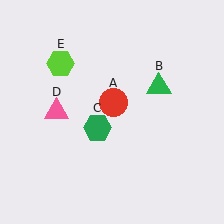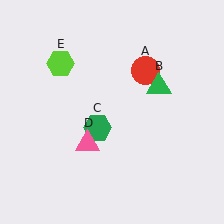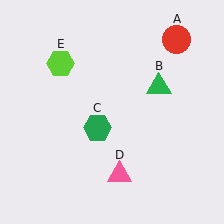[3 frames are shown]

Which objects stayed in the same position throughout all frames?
Green triangle (object B) and green hexagon (object C) and lime hexagon (object E) remained stationary.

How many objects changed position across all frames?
2 objects changed position: red circle (object A), pink triangle (object D).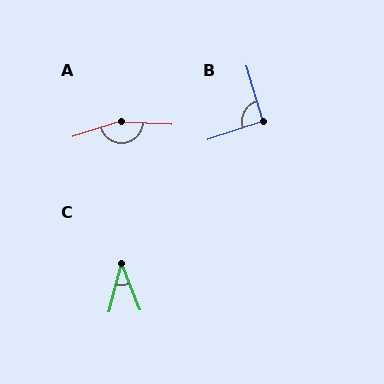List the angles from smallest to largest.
C (36°), B (92°), A (159°).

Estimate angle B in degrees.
Approximately 92 degrees.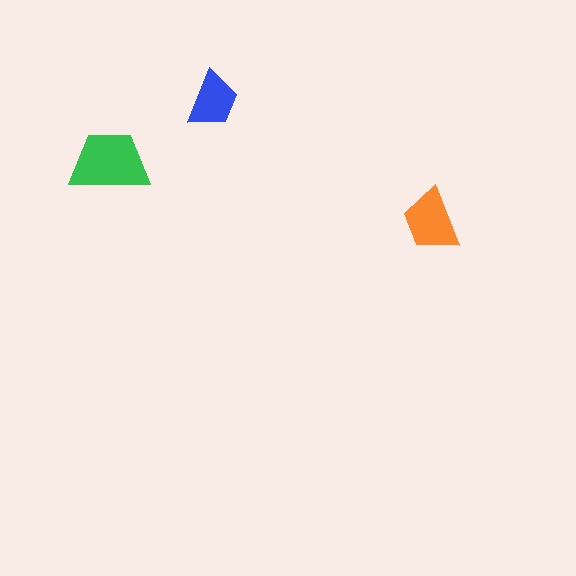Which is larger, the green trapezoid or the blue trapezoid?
The green one.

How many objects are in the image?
There are 3 objects in the image.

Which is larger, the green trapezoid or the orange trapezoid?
The green one.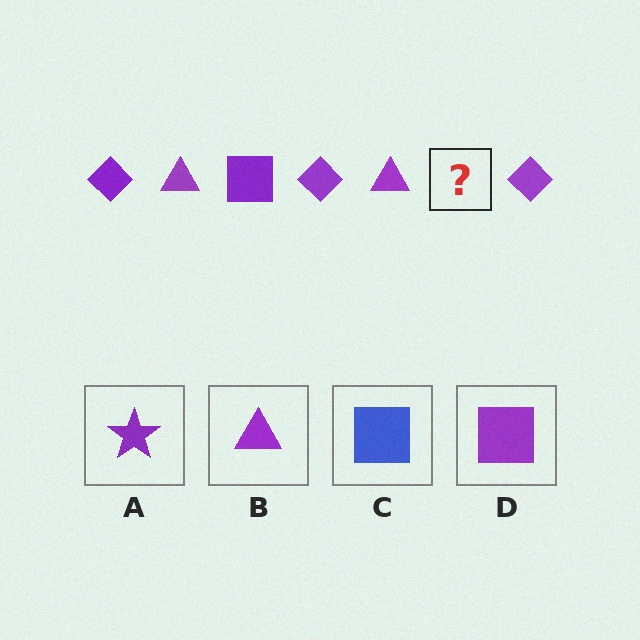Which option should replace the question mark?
Option D.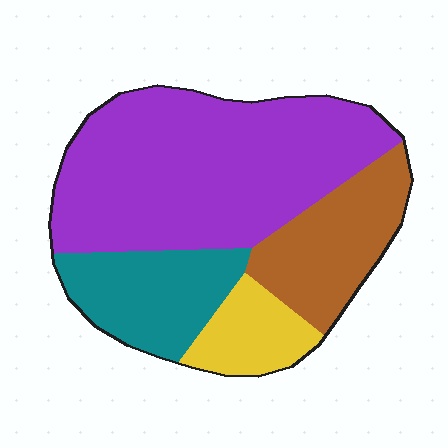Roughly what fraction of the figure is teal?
Teal takes up about one sixth (1/6) of the figure.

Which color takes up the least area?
Yellow, at roughly 10%.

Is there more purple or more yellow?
Purple.